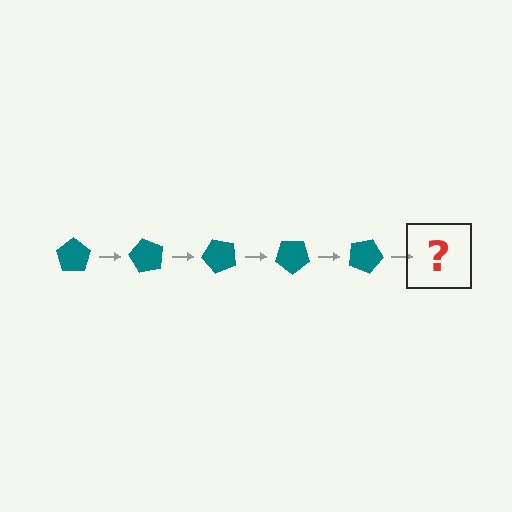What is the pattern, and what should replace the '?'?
The pattern is that the pentagon rotates 60 degrees each step. The '?' should be a teal pentagon rotated 300 degrees.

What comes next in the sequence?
The next element should be a teal pentagon rotated 300 degrees.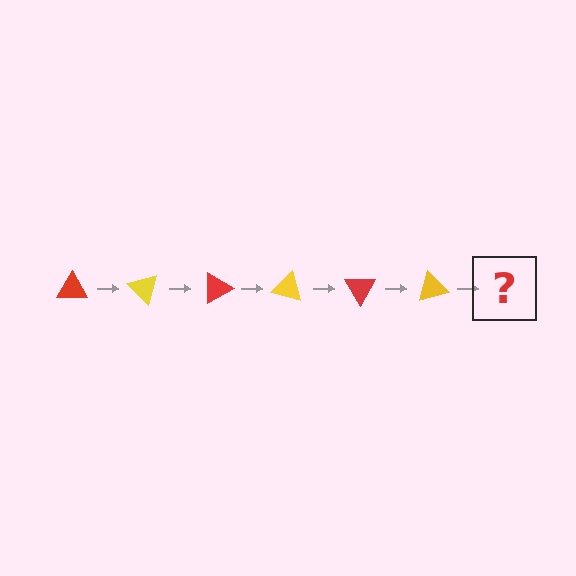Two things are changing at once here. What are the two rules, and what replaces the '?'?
The two rules are that it rotates 45 degrees each step and the color cycles through red and yellow. The '?' should be a red triangle, rotated 270 degrees from the start.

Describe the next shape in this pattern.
It should be a red triangle, rotated 270 degrees from the start.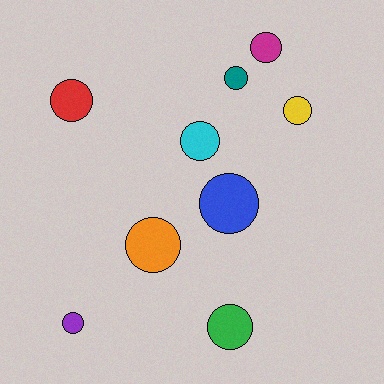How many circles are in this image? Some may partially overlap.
There are 9 circles.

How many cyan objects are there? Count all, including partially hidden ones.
There is 1 cyan object.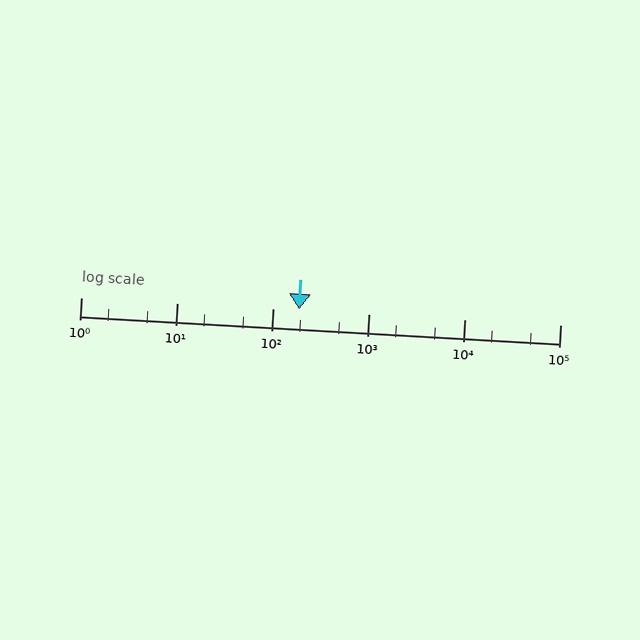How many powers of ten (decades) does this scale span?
The scale spans 5 decades, from 1 to 100000.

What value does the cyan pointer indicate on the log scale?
The pointer indicates approximately 190.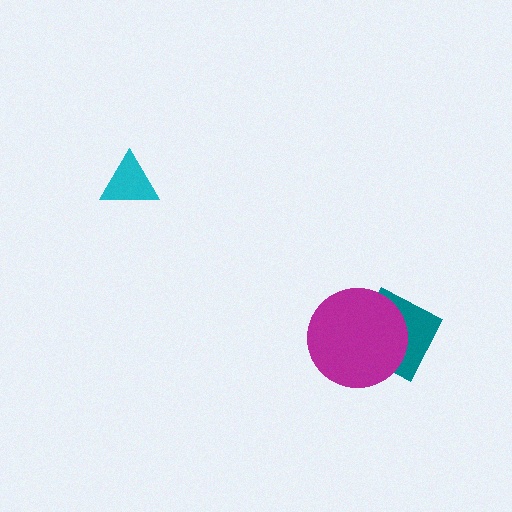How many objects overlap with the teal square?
1 object overlaps with the teal square.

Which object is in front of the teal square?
The magenta circle is in front of the teal square.